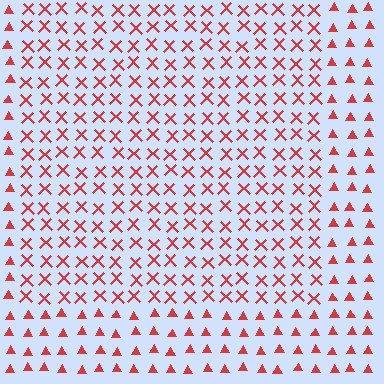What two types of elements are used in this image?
The image uses X marks inside the rectangle region and triangles outside it.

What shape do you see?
I see a rectangle.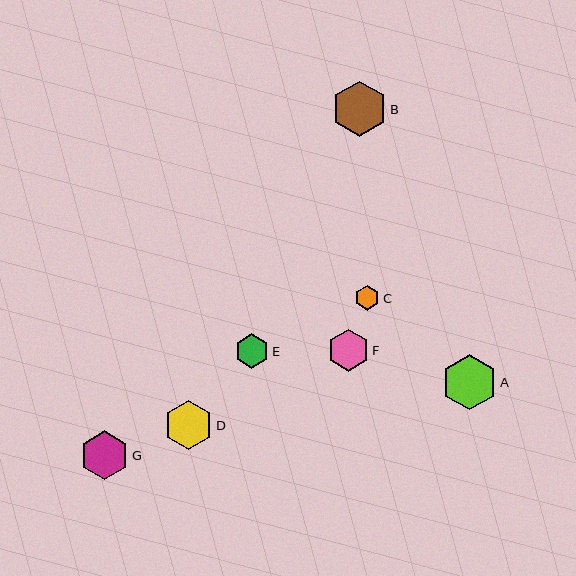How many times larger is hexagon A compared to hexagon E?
Hexagon A is approximately 1.6 times the size of hexagon E.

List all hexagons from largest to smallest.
From largest to smallest: A, B, G, D, F, E, C.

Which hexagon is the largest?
Hexagon A is the largest with a size of approximately 55 pixels.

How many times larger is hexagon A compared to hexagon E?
Hexagon A is approximately 1.6 times the size of hexagon E.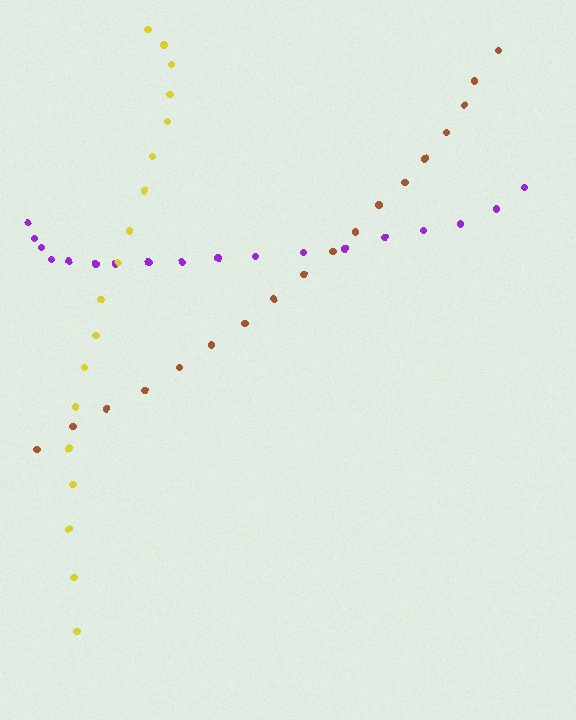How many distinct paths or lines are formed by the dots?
There are 3 distinct paths.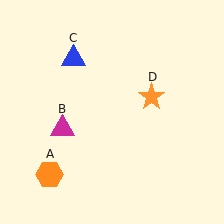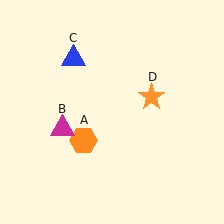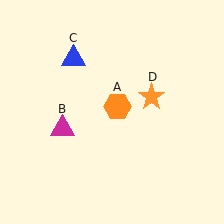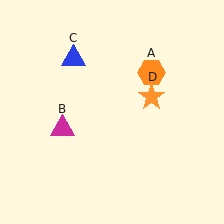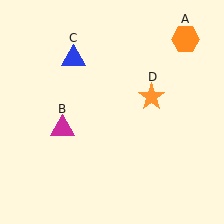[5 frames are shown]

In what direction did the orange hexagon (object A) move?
The orange hexagon (object A) moved up and to the right.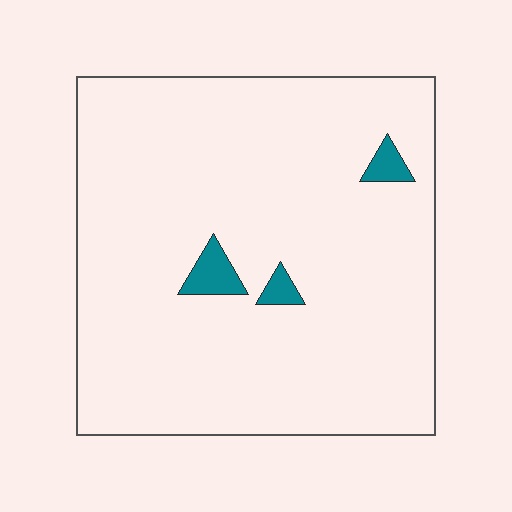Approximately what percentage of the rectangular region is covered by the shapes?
Approximately 5%.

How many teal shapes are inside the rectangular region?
3.